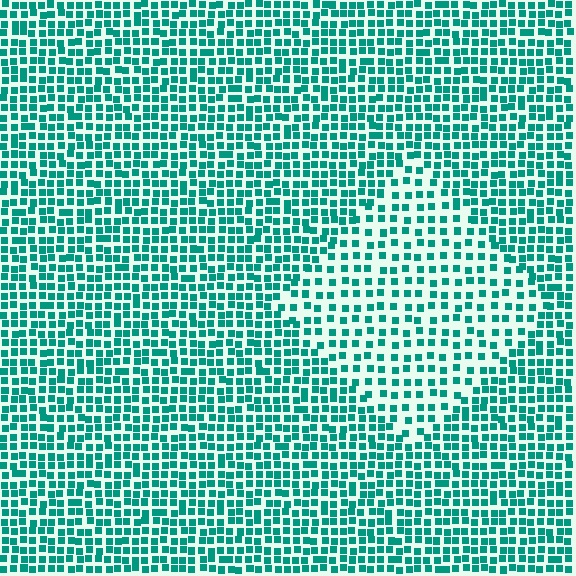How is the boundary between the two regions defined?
The boundary is defined by a change in element density (approximately 1.8x ratio). All elements are the same color, size, and shape.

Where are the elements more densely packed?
The elements are more densely packed outside the diamond boundary.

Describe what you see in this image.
The image contains small teal elements arranged at two different densities. A diamond-shaped region is visible where the elements are less densely packed than the surrounding area.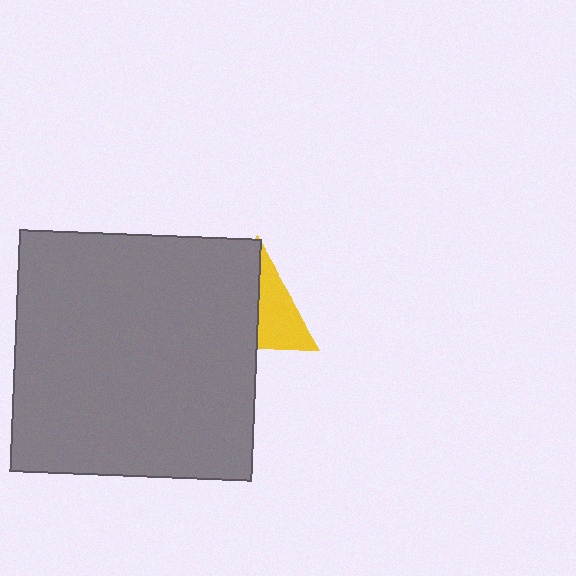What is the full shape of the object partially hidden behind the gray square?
The partially hidden object is a yellow triangle.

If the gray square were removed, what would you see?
You would see the complete yellow triangle.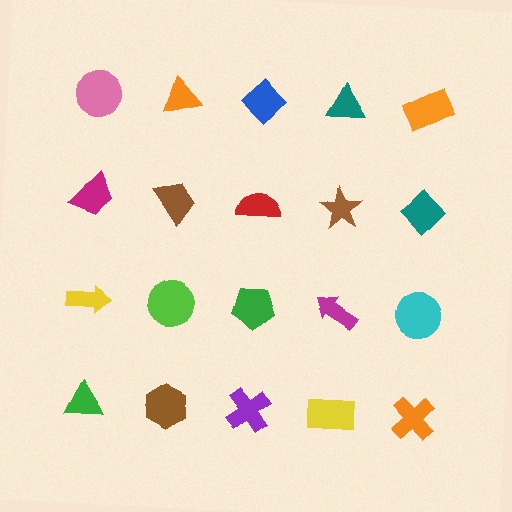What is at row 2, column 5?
A teal diamond.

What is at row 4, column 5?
An orange cross.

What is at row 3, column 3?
A green pentagon.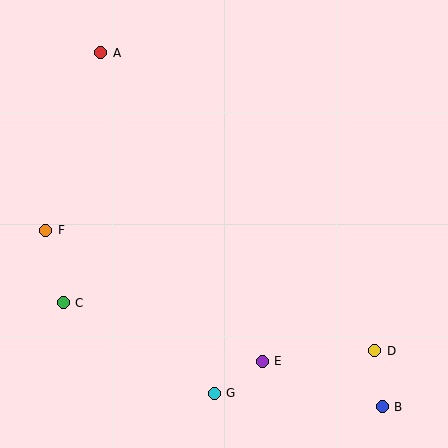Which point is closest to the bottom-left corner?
Point C is closest to the bottom-left corner.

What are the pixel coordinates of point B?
Point B is at (382, 407).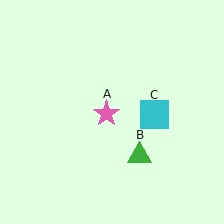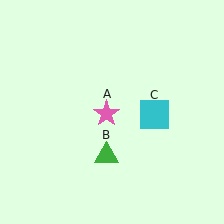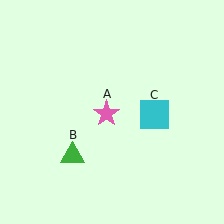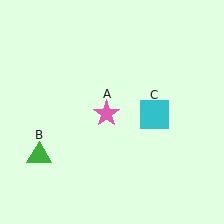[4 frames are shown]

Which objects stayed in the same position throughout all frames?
Pink star (object A) and cyan square (object C) remained stationary.